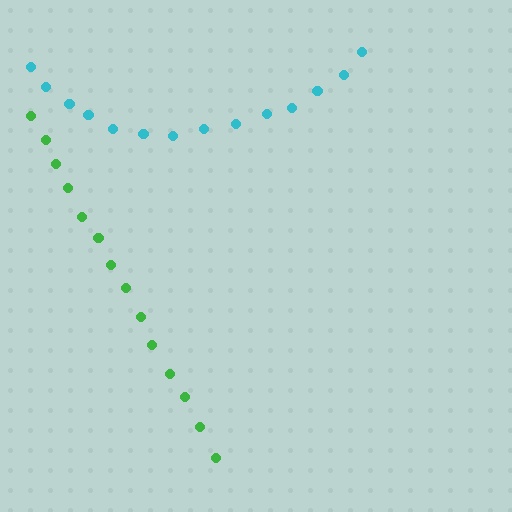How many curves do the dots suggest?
There are 2 distinct paths.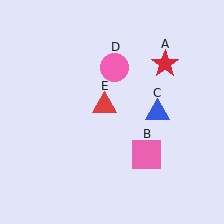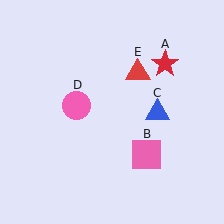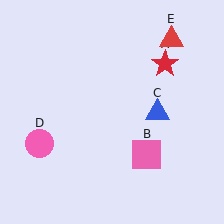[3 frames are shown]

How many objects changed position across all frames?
2 objects changed position: pink circle (object D), red triangle (object E).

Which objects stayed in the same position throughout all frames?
Red star (object A) and pink square (object B) and blue triangle (object C) remained stationary.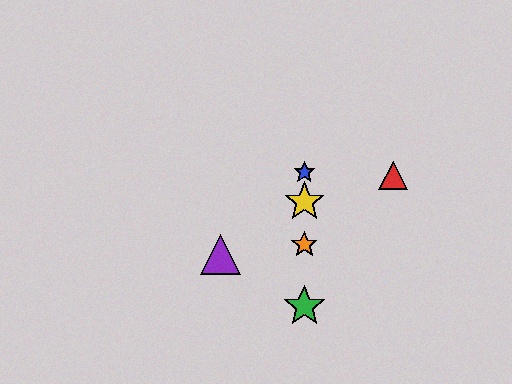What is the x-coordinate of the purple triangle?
The purple triangle is at x≈221.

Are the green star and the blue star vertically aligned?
Yes, both are at x≈304.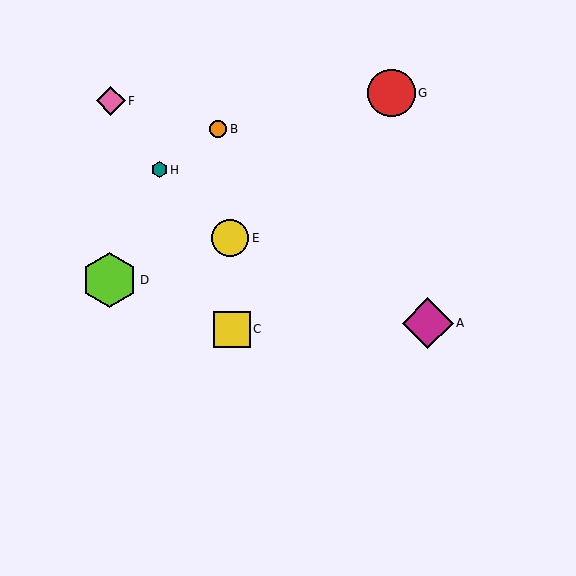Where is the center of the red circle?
The center of the red circle is at (391, 93).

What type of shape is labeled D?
Shape D is a lime hexagon.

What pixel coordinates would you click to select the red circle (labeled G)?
Click at (391, 93) to select the red circle G.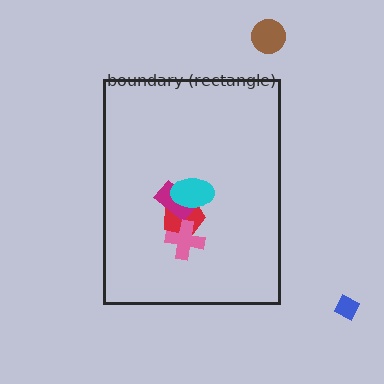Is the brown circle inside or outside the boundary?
Outside.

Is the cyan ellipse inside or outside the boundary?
Inside.